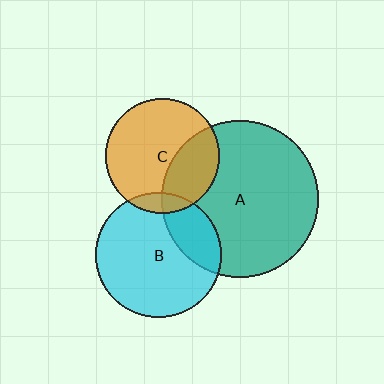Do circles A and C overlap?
Yes.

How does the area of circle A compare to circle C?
Approximately 1.9 times.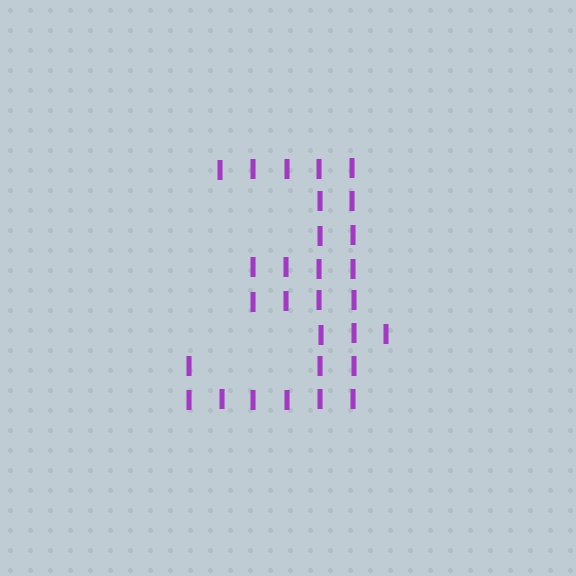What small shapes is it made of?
It is made of small letter I's.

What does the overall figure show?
The overall figure shows the digit 3.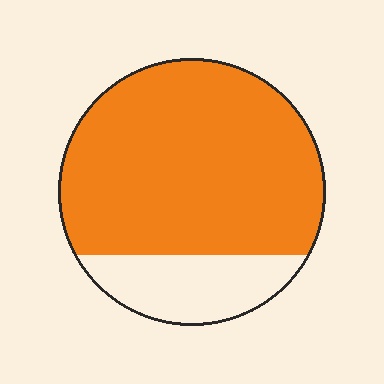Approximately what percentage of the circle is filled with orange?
Approximately 80%.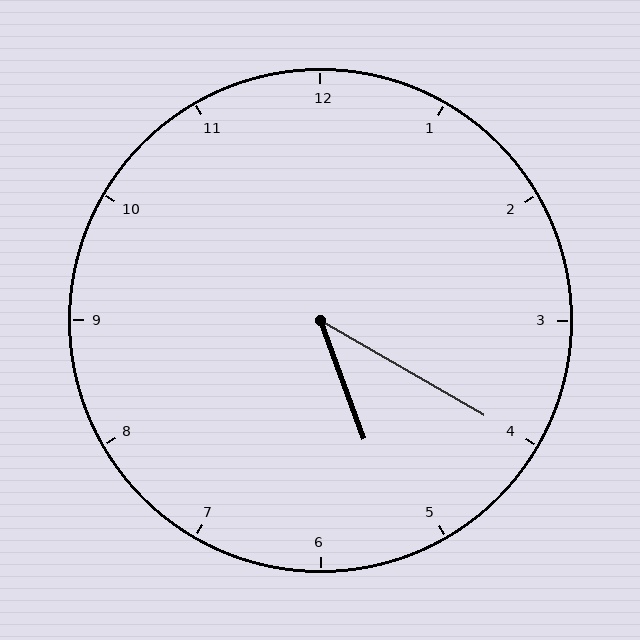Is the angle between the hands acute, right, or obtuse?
It is acute.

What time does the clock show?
5:20.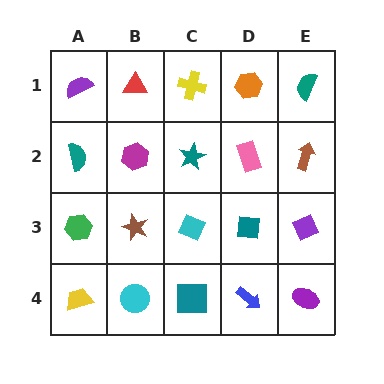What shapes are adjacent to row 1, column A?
A teal semicircle (row 2, column A), a red triangle (row 1, column B).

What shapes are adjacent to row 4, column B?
A brown star (row 3, column B), a yellow trapezoid (row 4, column A), a teal square (row 4, column C).